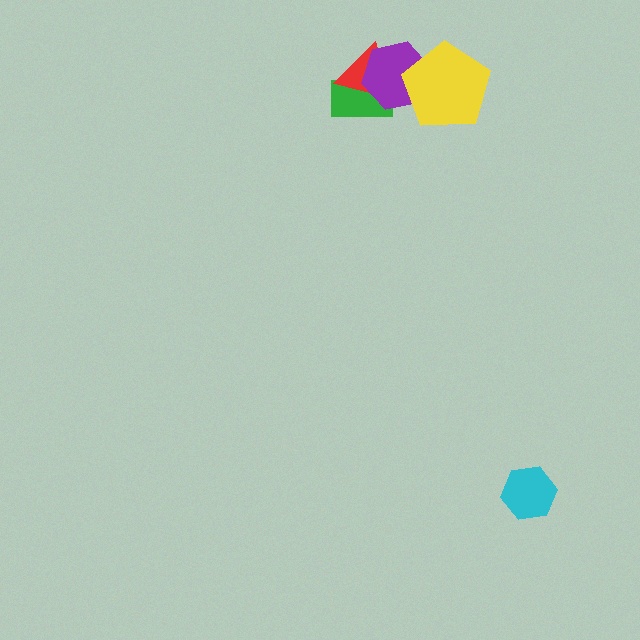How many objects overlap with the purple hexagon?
3 objects overlap with the purple hexagon.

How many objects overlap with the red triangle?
2 objects overlap with the red triangle.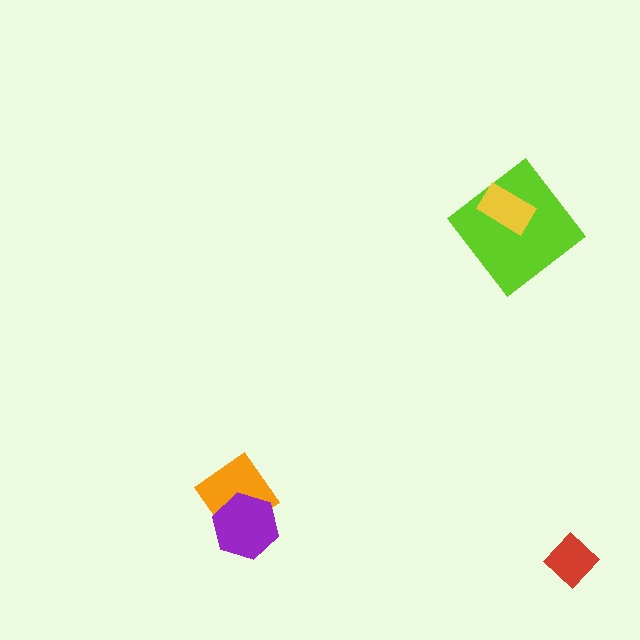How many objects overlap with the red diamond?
0 objects overlap with the red diamond.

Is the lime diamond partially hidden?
Yes, it is partially covered by another shape.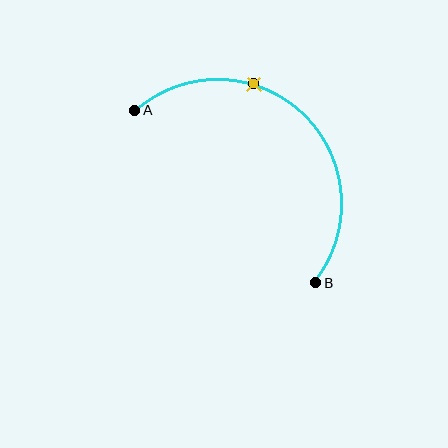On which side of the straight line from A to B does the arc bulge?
The arc bulges above and to the right of the straight line connecting A and B.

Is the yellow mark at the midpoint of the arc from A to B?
No. The yellow mark lies on the arc but is closer to endpoint A. The arc midpoint would be at the point on the curve equidistant along the arc from both A and B.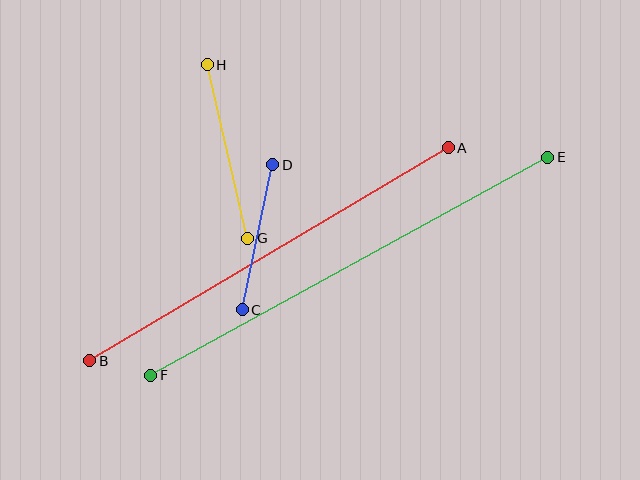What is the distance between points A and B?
The distance is approximately 417 pixels.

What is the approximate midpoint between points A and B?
The midpoint is at approximately (269, 254) pixels.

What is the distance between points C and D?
The distance is approximately 148 pixels.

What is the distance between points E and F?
The distance is approximately 453 pixels.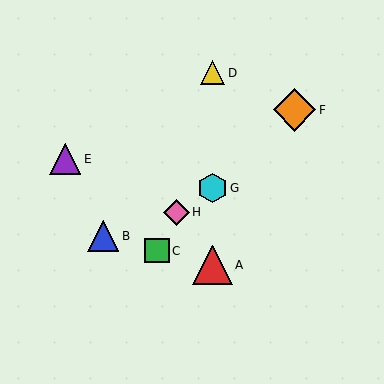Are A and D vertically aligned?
Yes, both are at x≈212.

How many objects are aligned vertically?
3 objects (A, D, G) are aligned vertically.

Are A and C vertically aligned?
No, A is at x≈212 and C is at x≈157.